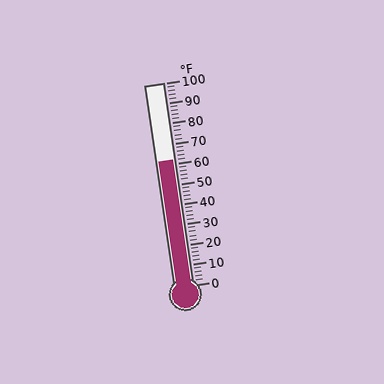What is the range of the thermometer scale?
The thermometer scale ranges from 0°F to 100°F.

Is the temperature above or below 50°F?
The temperature is above 50°F.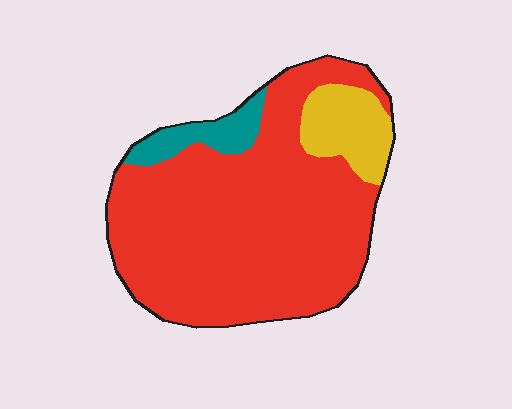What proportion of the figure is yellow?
Yellow covers about 10% of the figure.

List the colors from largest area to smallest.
From largest to smallest: red, yellow, teal.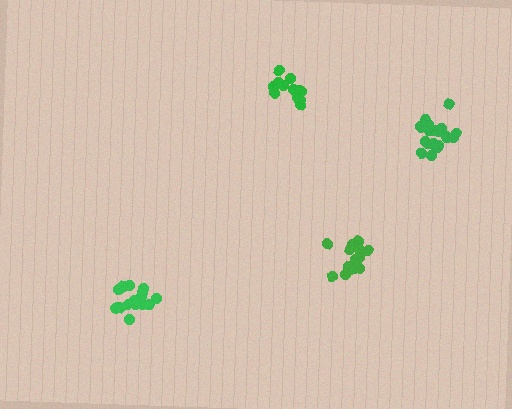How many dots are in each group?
Group 1: 15 dots, Group 2: 13 dots, Group 3: 19 dots, Group 4: 16 dots (63 total).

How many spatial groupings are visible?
There are 4 spatial groupings.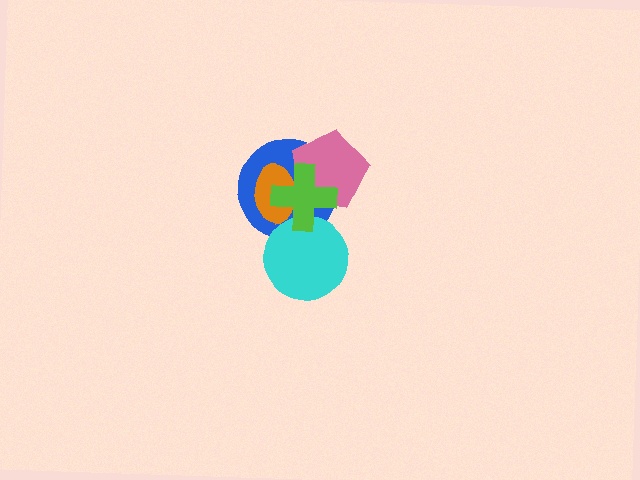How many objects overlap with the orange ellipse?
3 objects overlap with the orange ellipse.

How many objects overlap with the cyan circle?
2 objects overlap with the cyan circle.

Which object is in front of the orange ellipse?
The lime cross is in front of the orange ellipse.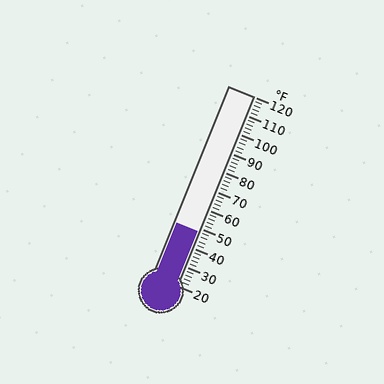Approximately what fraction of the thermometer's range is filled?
The thermometer is filled to approximately 30% of its range.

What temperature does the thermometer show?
The thermometer shows approximately 48°F.